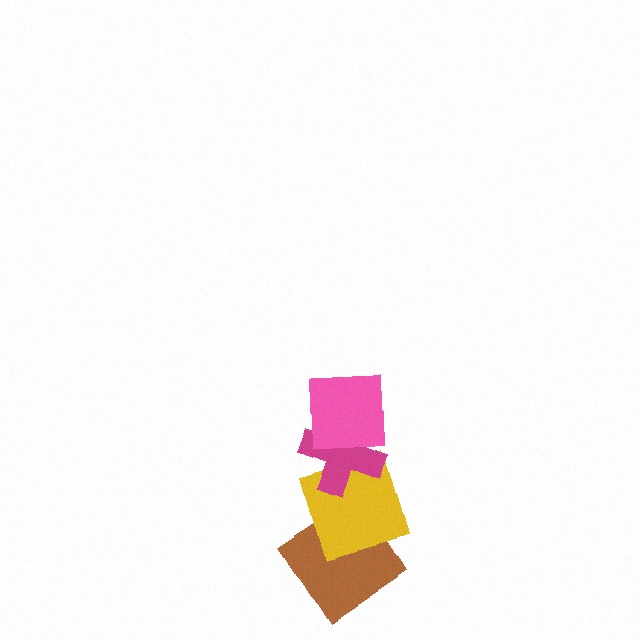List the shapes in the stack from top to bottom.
From top to bottom: the pink square, the magenta cross, the yellow square, the brown diamond.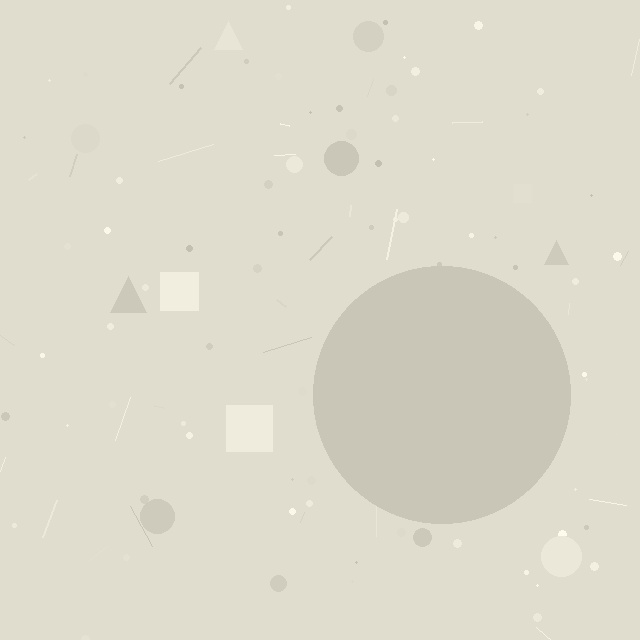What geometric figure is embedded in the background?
A circle is embedded in the background.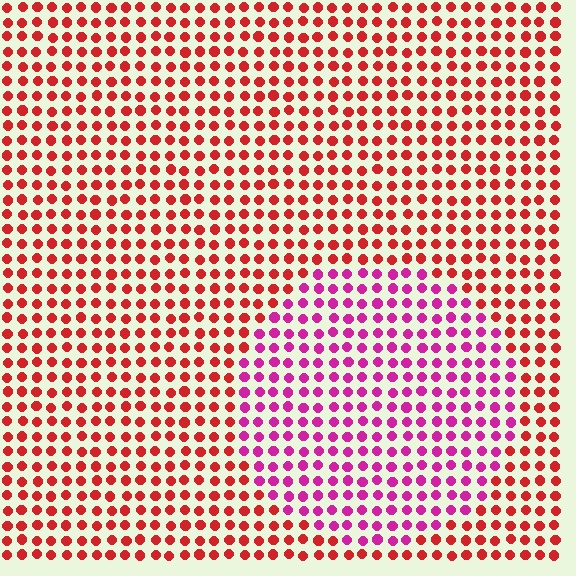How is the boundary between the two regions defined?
The boundary is defined purely by a slight shift in hue (about 42 degrees). Spacing, size, and orientation are identical on both sides.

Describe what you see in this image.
The image is filled with small red elements in a uniform arrangement. A circle-shaped region is visible where the elements are tinted to a slightly different hue, forming a subtle color boundary.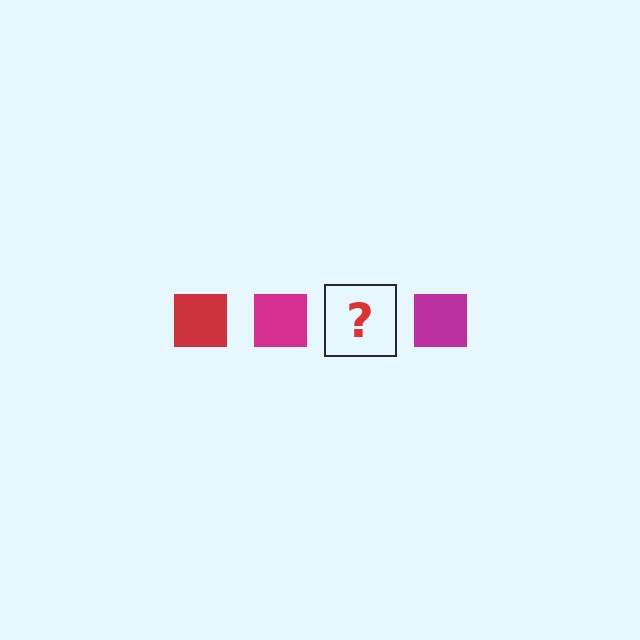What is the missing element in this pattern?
The missing element is a red square.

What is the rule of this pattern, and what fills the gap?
The rule is that the pattern cycles through red, magenta squares. The gap should be filled with a red square.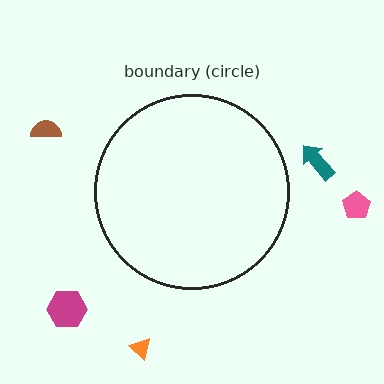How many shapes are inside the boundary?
0 inside, 5 outside.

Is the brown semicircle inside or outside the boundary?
Outside.